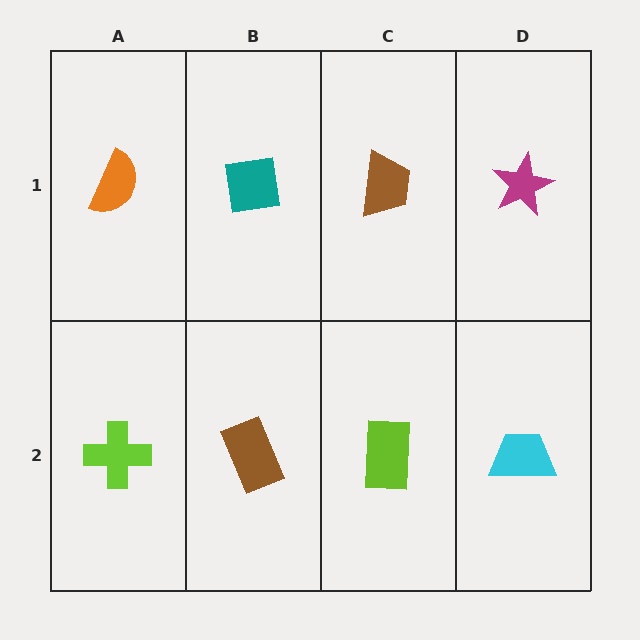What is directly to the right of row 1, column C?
A magenta star.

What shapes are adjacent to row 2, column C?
A brown trapezoid (row 1, column C), a brown rectangle (row 2, column B), a cyan trapezoid (row 2, column D).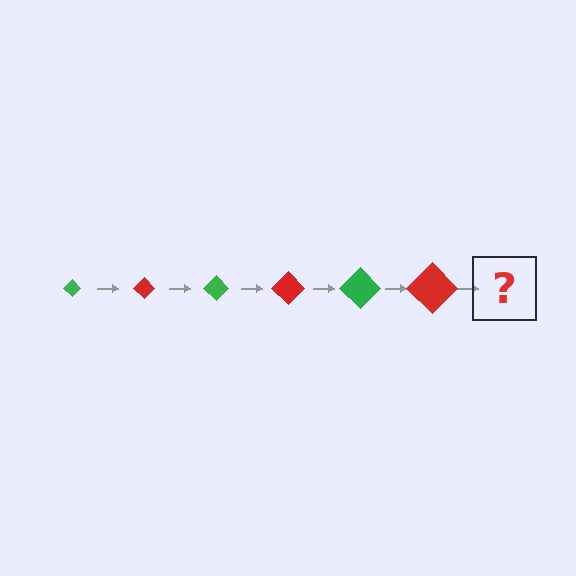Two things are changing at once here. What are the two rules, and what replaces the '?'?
The two rules are that the diamond grows larger each step and the color cycles through green and red. The '?' should be a green diamond, larger than the previous one.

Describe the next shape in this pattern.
It should be a green diamond, larger than the previous one.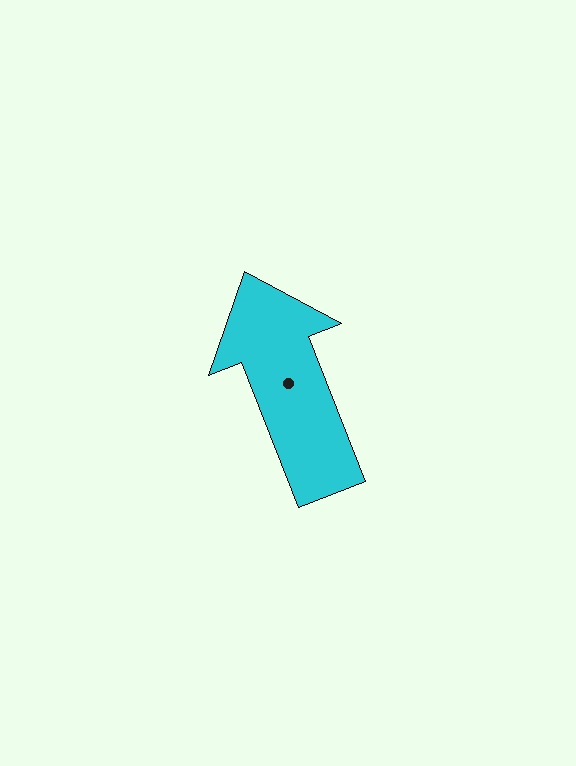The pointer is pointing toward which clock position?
Roughly 11 o'clock.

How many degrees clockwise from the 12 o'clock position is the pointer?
Approximately 339 degrees.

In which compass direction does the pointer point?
North.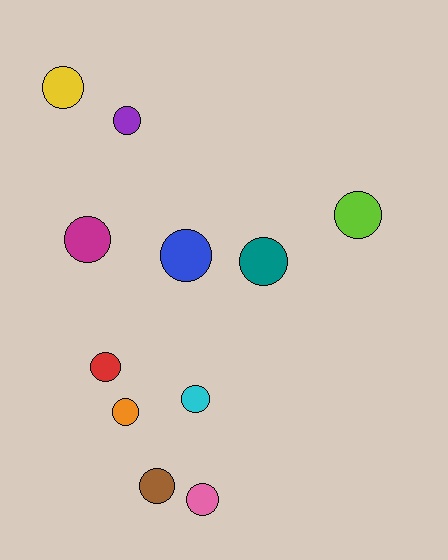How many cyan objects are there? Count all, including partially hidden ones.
There is 1 cyan object.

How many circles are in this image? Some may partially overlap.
There are 11 circles.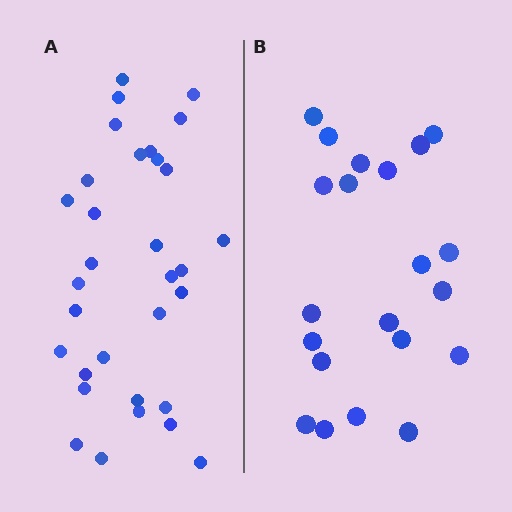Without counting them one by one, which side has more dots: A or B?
Region A (the left region) has more dots.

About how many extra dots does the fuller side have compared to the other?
Region A has roughly 12 or so more dots than region B.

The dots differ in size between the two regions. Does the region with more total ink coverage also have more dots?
No. Region B has more total ink coverage because its dots are larger, but region A actually contains more individual dots. Total area can be misleading — the number of items is what matters here.